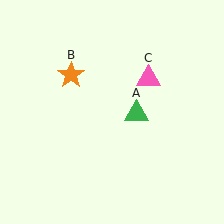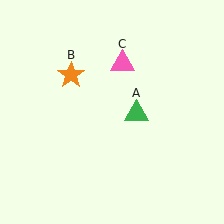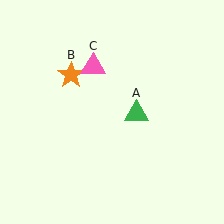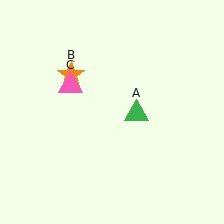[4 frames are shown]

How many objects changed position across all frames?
1 object changed position: pink triangle (object C).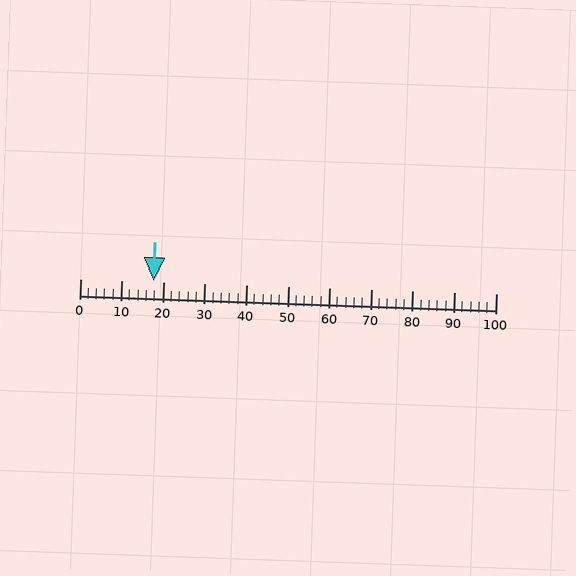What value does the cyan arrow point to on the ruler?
The cyan arrow points to approximately 18.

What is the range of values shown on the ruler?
The ruler shows values from 0 to 100.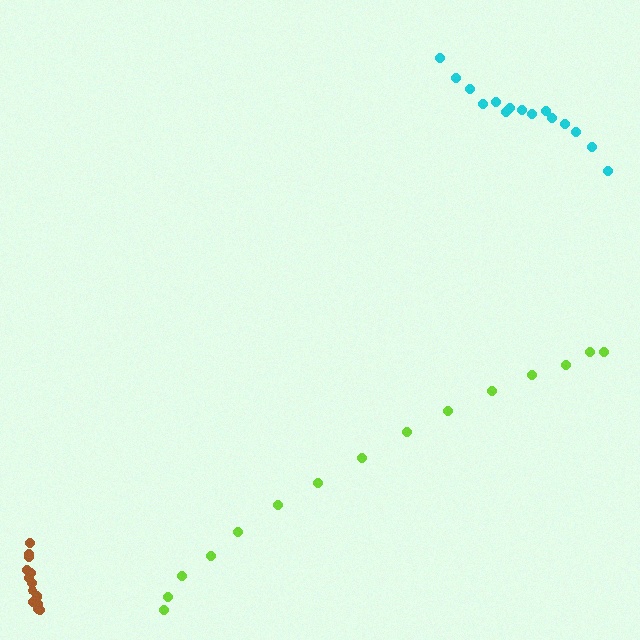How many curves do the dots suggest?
There are 3 distinct paths.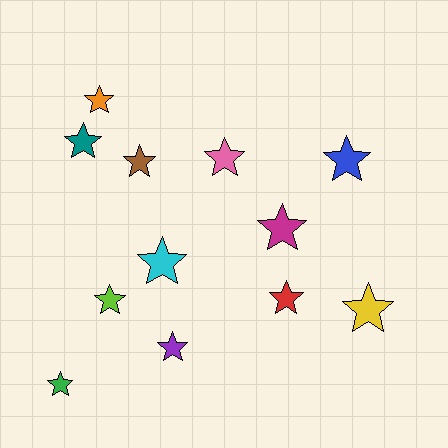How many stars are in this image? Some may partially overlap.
There are 12 stars.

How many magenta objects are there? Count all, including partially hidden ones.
There is 1 magenta object.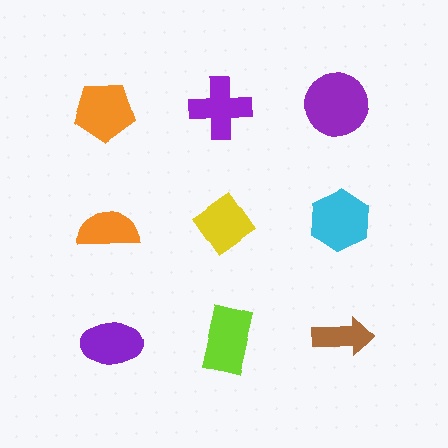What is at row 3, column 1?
A purple ellipse.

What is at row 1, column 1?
An orange pentagon.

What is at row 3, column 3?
A brown arrow.